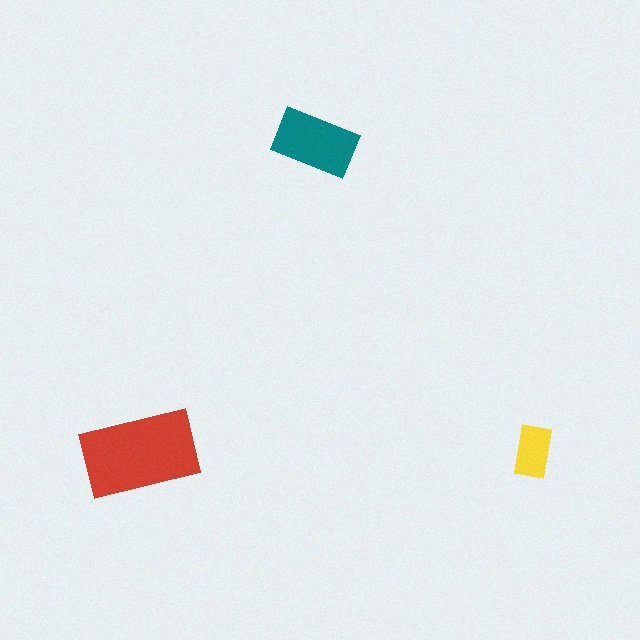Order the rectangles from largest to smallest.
the red one, the teal one, the yellow one.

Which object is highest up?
The teal rectangle is topmost.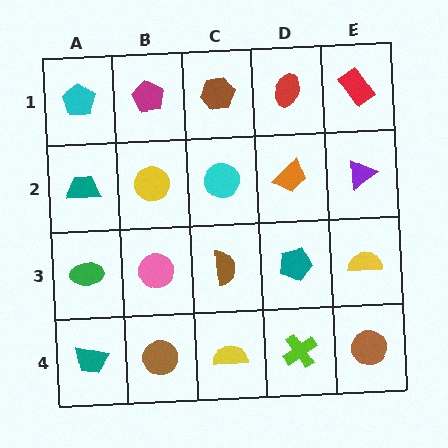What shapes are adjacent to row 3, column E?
A purple triangle (row 2, column E), a brown circle (row 4, column E), a teal pentagon (row 3, column D).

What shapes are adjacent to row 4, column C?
A brown semicircle (row 3, column C), a brown circle (row 4, column B), a lime cross (row 4, column D).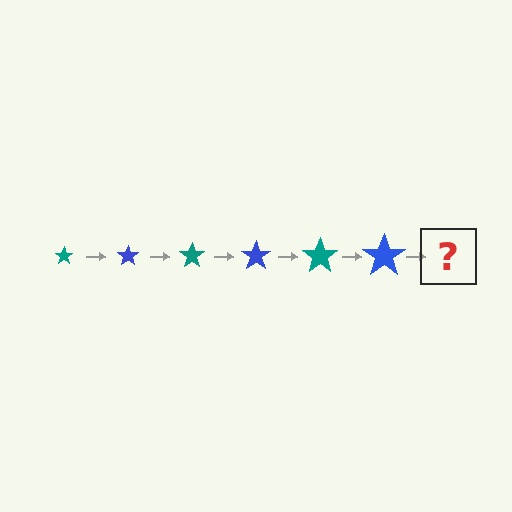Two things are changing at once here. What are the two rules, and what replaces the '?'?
The two rules are that the star grows larger each step and the color cycles through teal and blue. The '?' should be a teal star, larger than the previous one.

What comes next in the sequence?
The next element should be a teal star, larger than the previous one.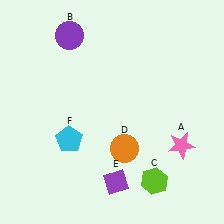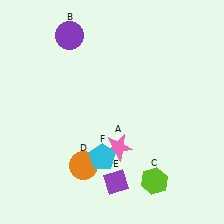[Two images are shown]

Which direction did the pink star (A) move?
The pink star (A) moved left.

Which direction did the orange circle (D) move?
The orange circle (D) moved left.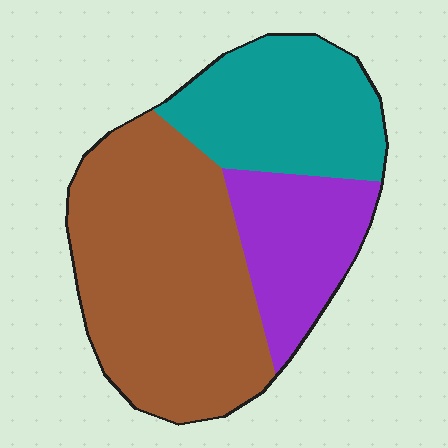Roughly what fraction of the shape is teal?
Teal covers roughly 30% of the shape.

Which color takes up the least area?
Purple, at roughly 20%.